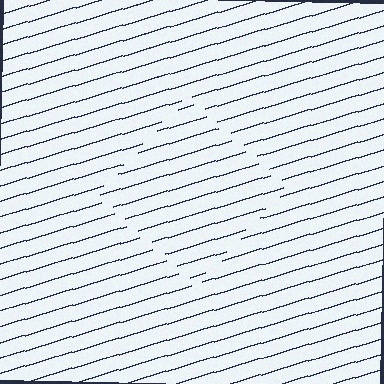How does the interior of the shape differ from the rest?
The interior of the shape contains the same grating, shifted by half a period — the contour is defined by the phase discontinuity where line-ends from the inner and outer gratings abut.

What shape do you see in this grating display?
An illusory square. The interior of the shape contains the same grating, shifted by half a period — the contour is defined by the phase discontinuity where line-ends from the inner and outer gratings abut.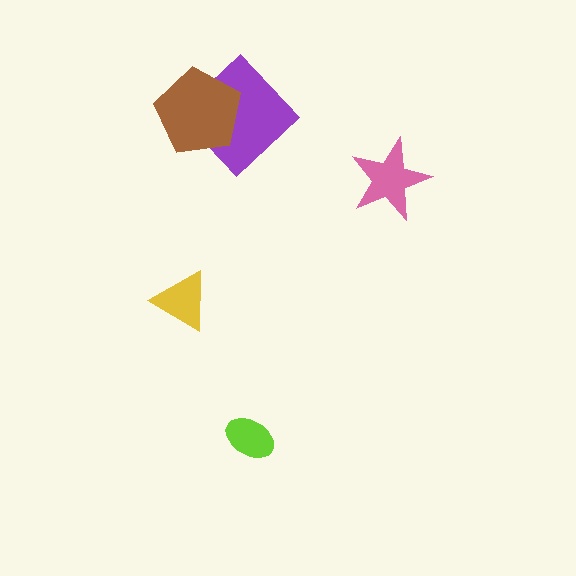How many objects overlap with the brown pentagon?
1 object overlaps with the brown pentagon.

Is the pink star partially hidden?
No, no other shape covers it.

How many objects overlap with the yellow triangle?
0 objects overlap with the yellow triangle.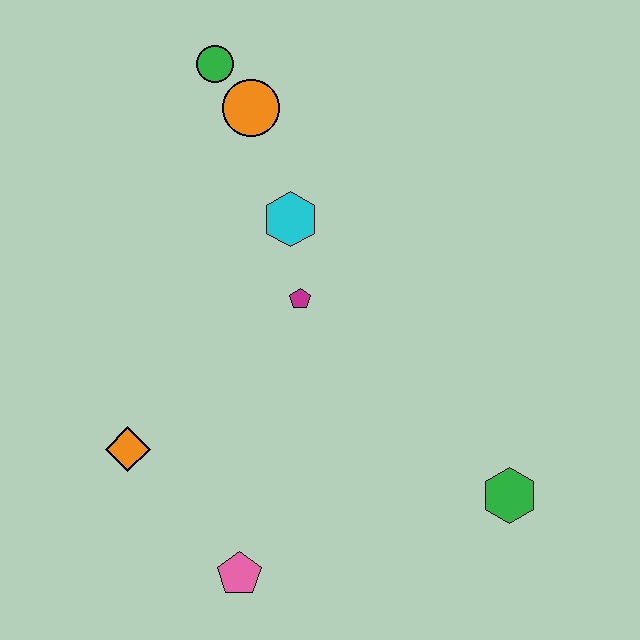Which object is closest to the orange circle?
The green circle is closest to the orange circle.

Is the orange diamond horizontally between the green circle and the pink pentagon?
No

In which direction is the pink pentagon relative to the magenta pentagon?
The pink pentagon is below the magenta pentagon.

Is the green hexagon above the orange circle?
No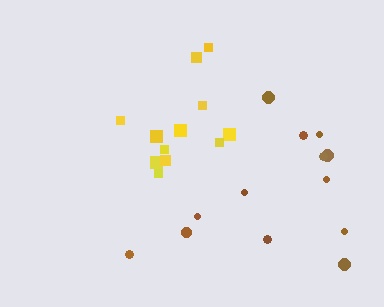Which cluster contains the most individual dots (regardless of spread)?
Brown (14).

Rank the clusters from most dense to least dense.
yellow, brown.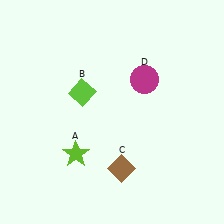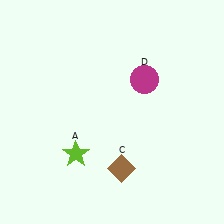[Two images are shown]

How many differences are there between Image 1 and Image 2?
There is 1 difference between the two images.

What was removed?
The lime diamond (B) was removed in Image 2.